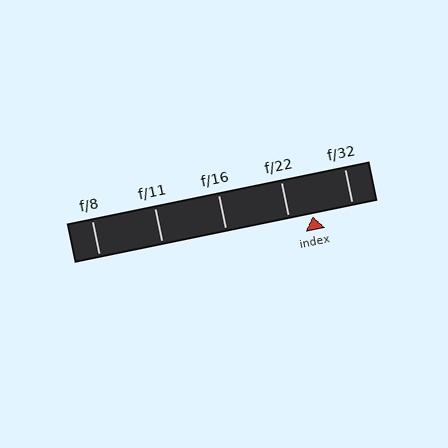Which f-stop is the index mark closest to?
The index mark is closest to f/22.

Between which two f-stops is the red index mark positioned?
The index mark is between f/22 and f/32.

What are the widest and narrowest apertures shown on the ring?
The widest aperture shown is f/8 and the narrowest is f/32.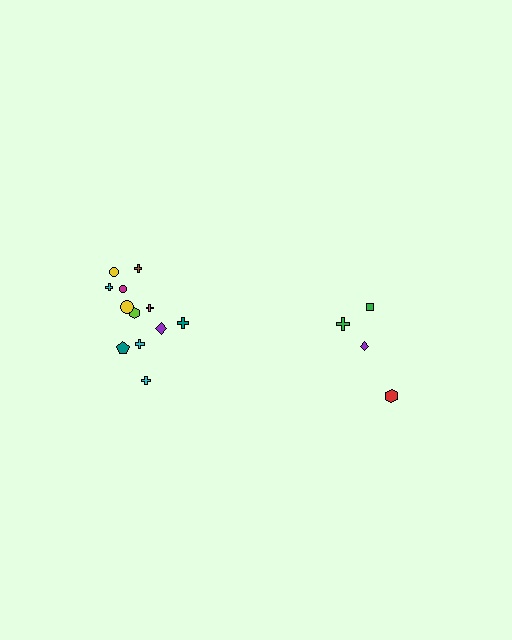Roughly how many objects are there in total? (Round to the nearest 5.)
Roughly 15 objects in total.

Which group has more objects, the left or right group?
The left group.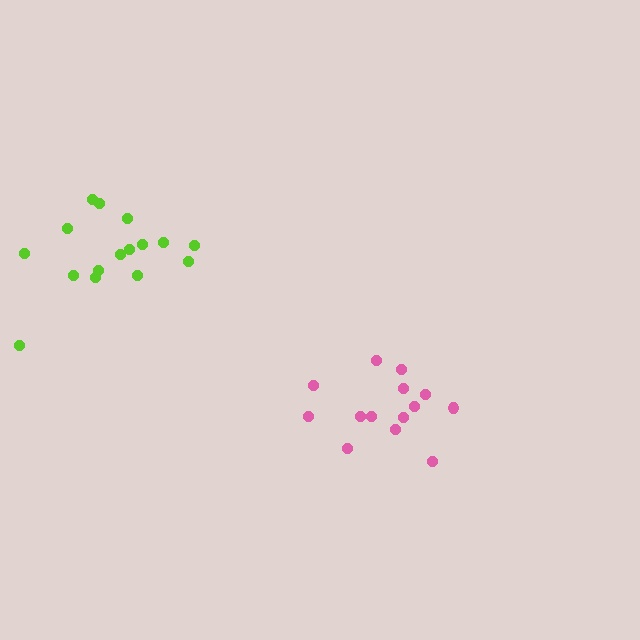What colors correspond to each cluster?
The clusters are colored: pink, lime.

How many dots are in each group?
Group 1: 14 dots, Group 2: 16 dots (30 total).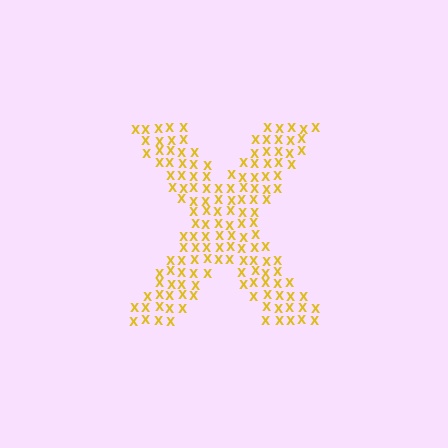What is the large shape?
The large shape is the letter X.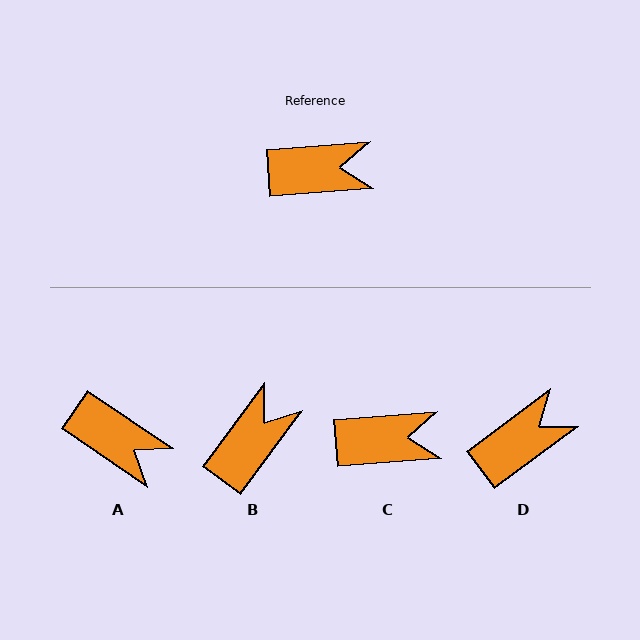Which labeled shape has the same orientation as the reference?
C.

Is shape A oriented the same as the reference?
No, it is off by about 39 degrees.